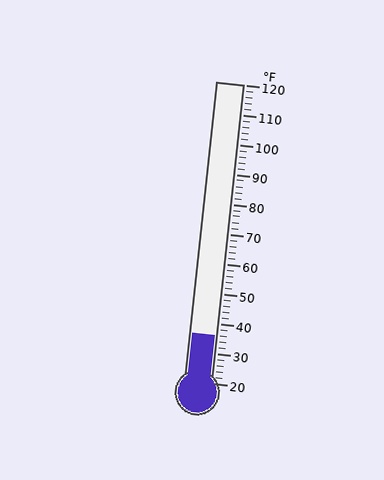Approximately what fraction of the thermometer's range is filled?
The thermometer is filled to approximately 15% of its range.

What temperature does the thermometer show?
The thermometer shows approximately 36°F.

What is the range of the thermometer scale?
The thermometer scale ranges from 20°F to 120°F.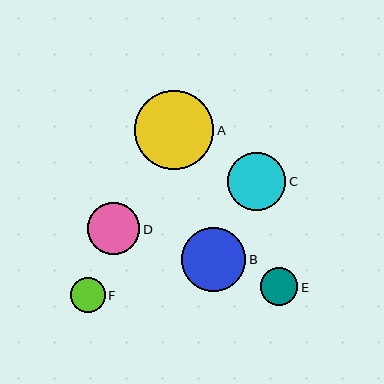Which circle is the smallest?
Circle F is the smallest with a size of approximately 35 pixels.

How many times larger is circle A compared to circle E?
Circle A is approximately 2.1 times the size of circle E.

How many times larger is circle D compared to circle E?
Circle D is approximately 1.4 times the size of circle E.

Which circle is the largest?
Circle A is the largest with a size of approximately 79 pixels.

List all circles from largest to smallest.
From largest to smallest: A, B, C, D, E, F.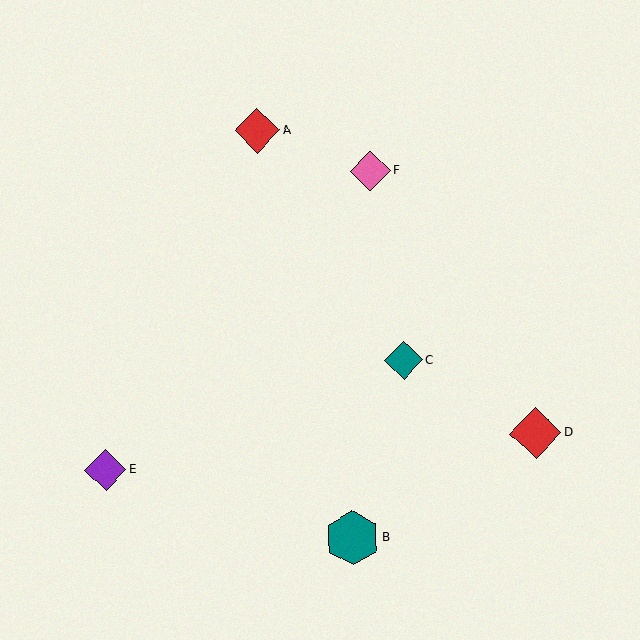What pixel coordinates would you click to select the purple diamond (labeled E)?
Click at (105, 470) to select the purple diamond E.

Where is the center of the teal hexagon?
The center of the teal hexagon is at (352, 538).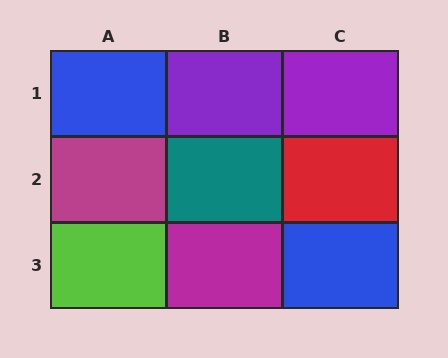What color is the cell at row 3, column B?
Magenta.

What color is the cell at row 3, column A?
Lime.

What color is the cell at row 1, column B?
Purple.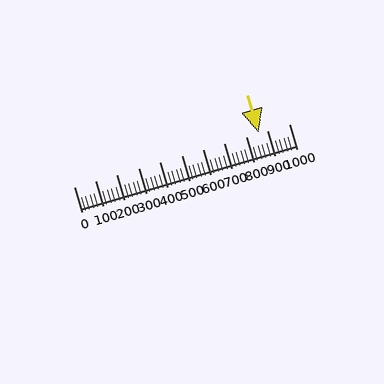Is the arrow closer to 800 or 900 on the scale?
The arrow is closer to 900.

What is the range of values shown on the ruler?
The ruler shows values from 0 to 1000.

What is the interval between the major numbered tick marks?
The major tick marks are spaced 100 units apart.